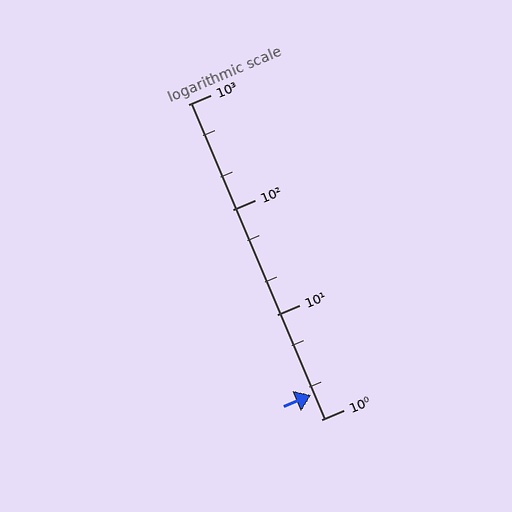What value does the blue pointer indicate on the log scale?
The pointer indicates approximately 1.7.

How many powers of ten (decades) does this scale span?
The scale spans 3 decades, from 1 to 1000.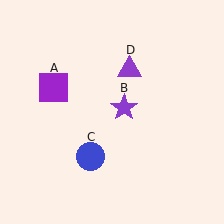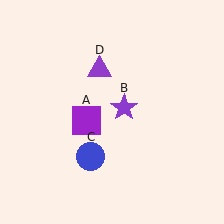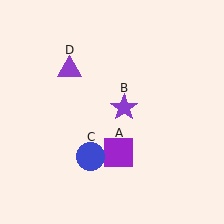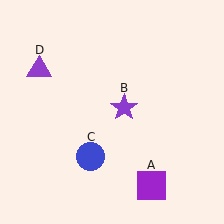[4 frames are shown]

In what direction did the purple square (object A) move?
The purple square (object A) moved down and to the right.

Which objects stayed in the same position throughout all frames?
Purple star (object B) and blue circle (object C) remained stationary.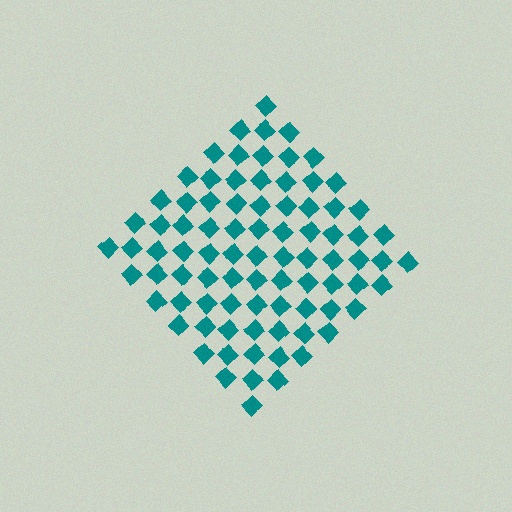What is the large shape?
The large shape is a diamond.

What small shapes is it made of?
It is made of small diamonds.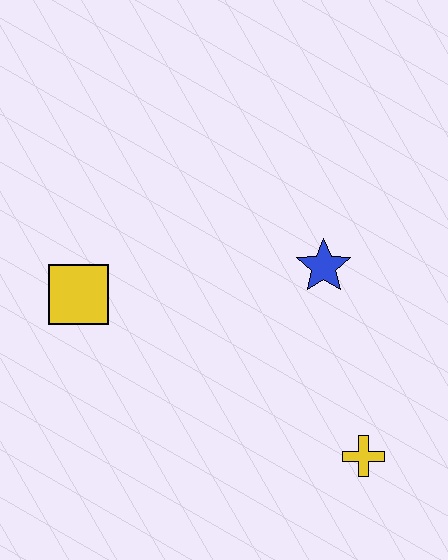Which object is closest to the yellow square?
The blue star is closest to the yellow square.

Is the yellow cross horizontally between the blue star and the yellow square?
No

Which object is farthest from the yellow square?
The yellow cross is farthest from the yellow square.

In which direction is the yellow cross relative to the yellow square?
The yellow cross is to the right of the yellow square.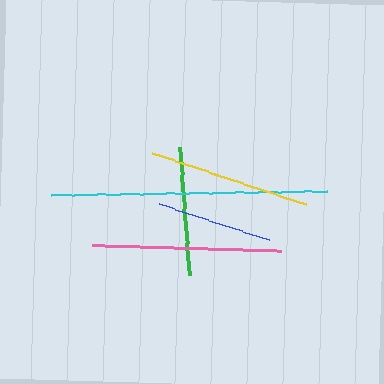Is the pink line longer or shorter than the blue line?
The pink line is longer than the blue line.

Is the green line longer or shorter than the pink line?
The pink line is longer than the green line.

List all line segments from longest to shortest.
From longest to shortest: cyan, pink, yellow, green, blue.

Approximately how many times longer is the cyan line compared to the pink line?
The cyan line is approximately 1.5 times the length of the pink line.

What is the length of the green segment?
The green segment is approximately 128 pixels long.